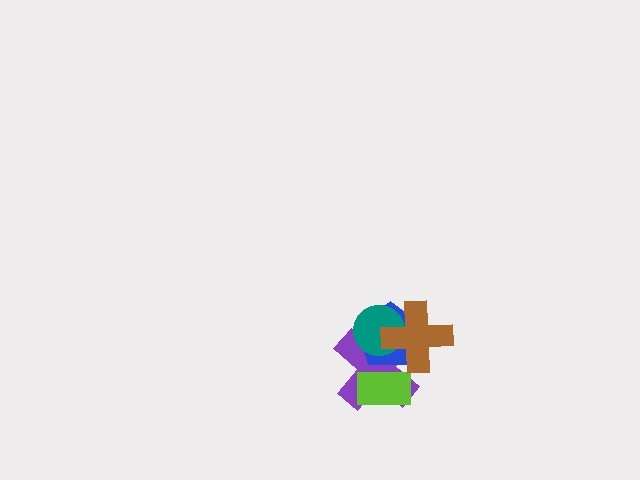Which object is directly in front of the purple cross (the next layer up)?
The lime rectangle is directly in front of the purple cross.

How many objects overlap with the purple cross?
4 objects overlap with the purple cross.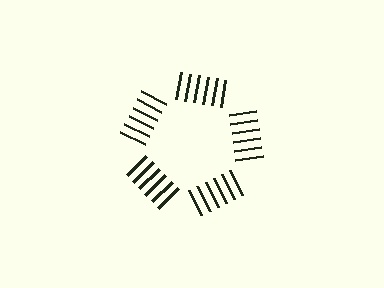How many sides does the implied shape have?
5 sides — the line-ends trace a pentagon.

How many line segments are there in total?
30 — 6 along each of the 5 edges.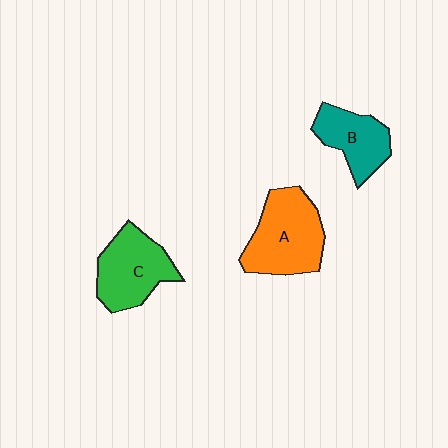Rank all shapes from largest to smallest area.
From largest to smallest: A (orange), C (green), B (teal).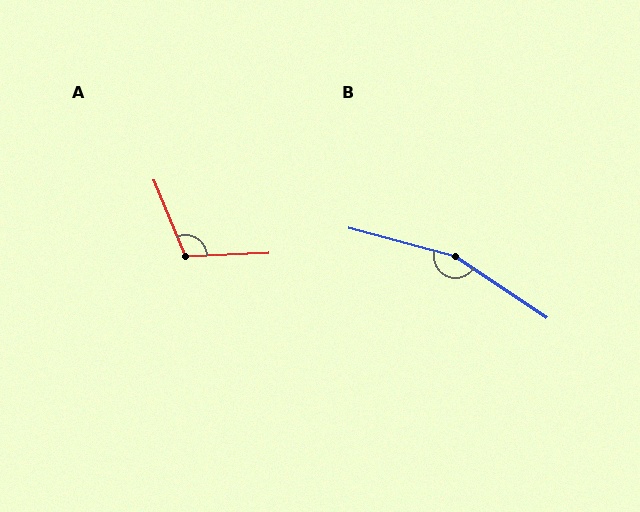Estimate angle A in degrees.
Approximately 110 degrees.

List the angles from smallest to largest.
A (110°), B (161°).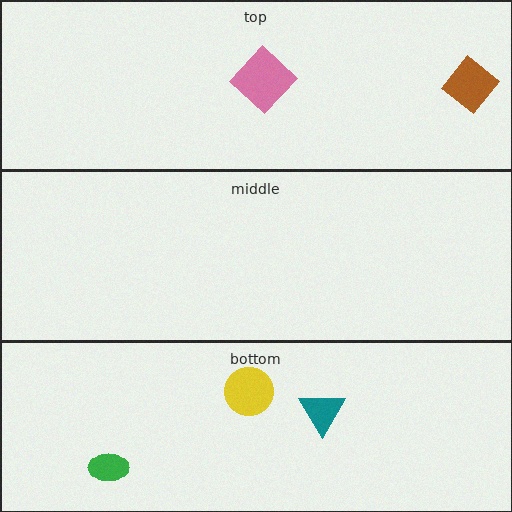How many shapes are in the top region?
2.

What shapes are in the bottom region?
The teal triangle, the yellow circle, the green ellipse.